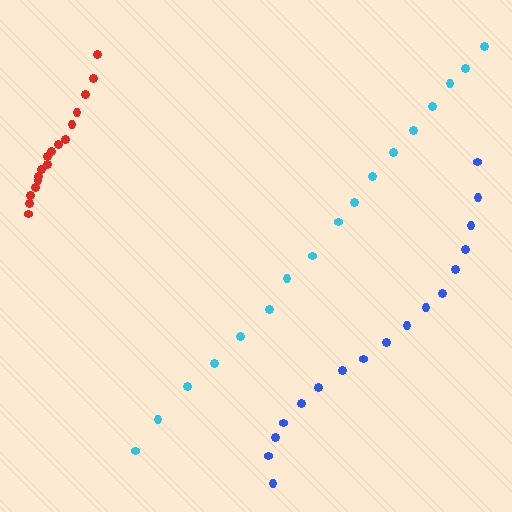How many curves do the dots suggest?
There are 3 distinct paths.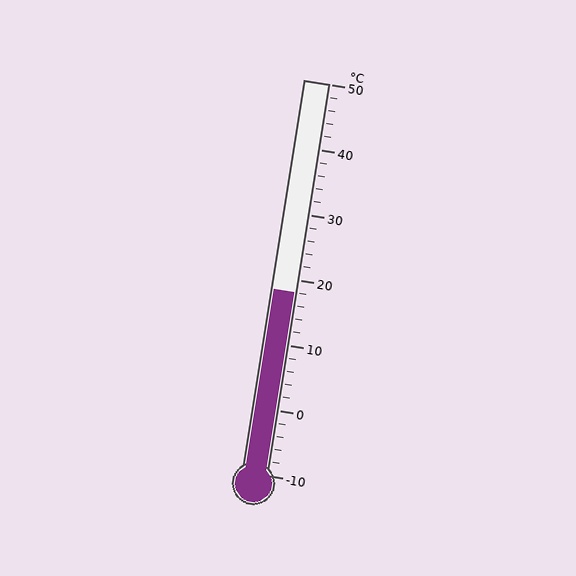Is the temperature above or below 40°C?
The temperature is below 40°C.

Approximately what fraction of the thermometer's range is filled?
The thermometer is filled to approximately 45% of its range.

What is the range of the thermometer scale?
The thermometer scale ranges from -10°C to 50°C.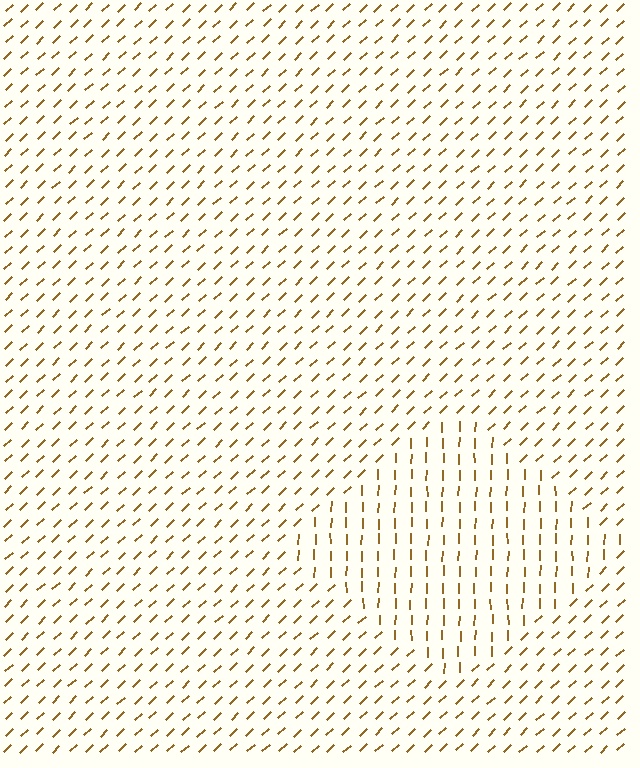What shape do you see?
I see a diamond.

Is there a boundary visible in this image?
Yes, there is a texture boundary formed by a change in line orientation.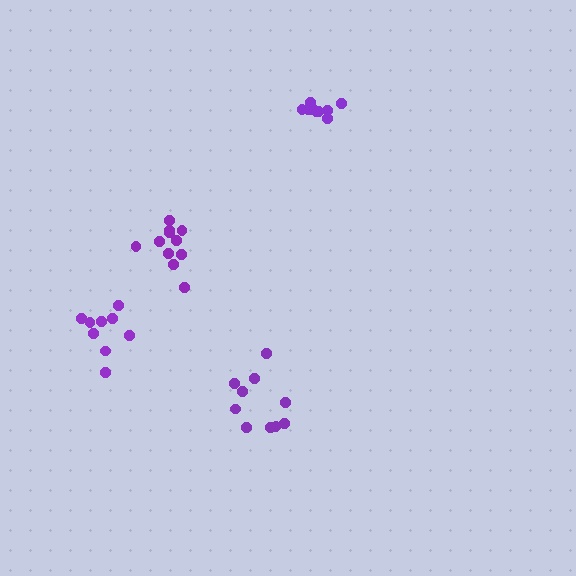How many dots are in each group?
Group 1: 11 dots, Group 2: 10 dots, Group 3: 9 dots, Group 4: 10 dots (40 total).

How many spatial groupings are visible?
There are 4 spatial groupings.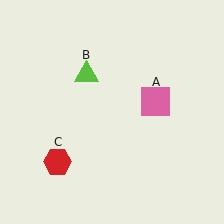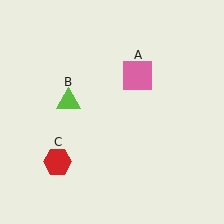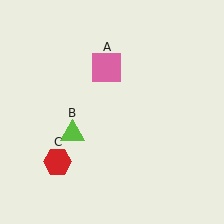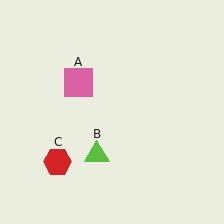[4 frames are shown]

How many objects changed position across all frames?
2 objects changed position: pink square (object A), lime triangle (object B).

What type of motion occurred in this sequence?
The pink square (object A), lime triangle (object B) rotated counterclockwise around the center of the scene.